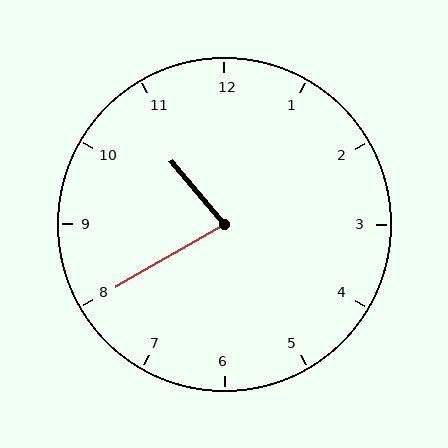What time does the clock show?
10:40.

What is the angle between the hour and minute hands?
Approximately 80 degrees.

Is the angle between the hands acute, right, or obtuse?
It is acute.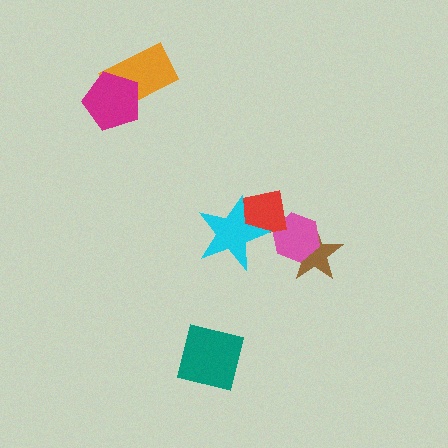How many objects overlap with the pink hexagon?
2 objects overlap with the pink hexagon.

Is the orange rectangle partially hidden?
Yes, it is partially covered by another shape.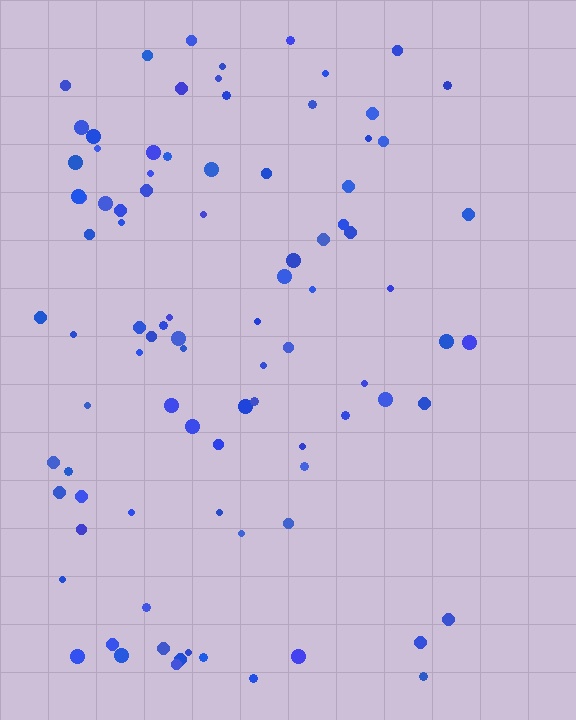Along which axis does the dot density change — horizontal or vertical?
Horizontal.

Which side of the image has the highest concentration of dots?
The left.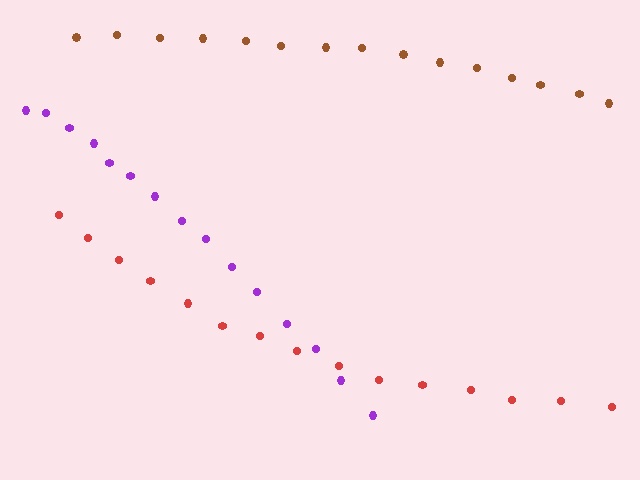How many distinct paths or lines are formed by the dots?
There are 3 distinct paths.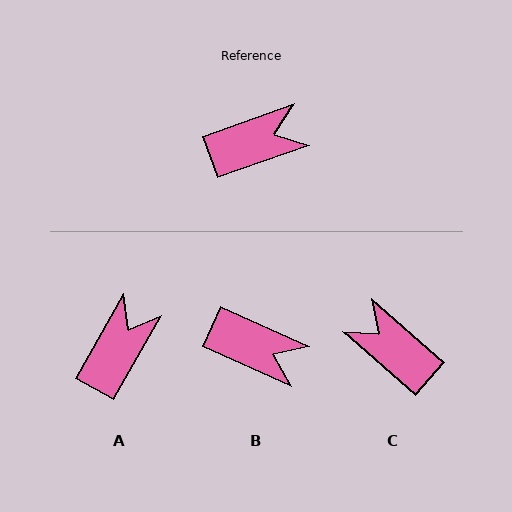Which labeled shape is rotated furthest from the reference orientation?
C, about 119 degrees away.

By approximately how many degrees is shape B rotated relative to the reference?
Approximately 44 degrees clockwise.